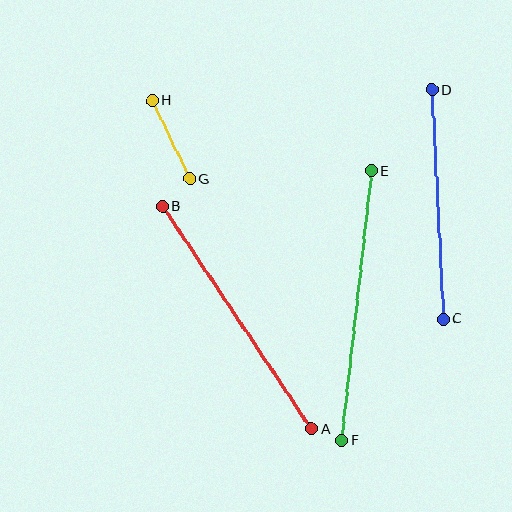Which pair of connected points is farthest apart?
Points E and F are farthest apart.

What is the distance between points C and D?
The distance is approximately 229 pixels.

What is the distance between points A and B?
The distance is approximately 268 pixels.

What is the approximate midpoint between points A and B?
The midpoint is at approximately (237, 318) pixels.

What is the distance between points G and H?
The distance is approximately 87 pixels.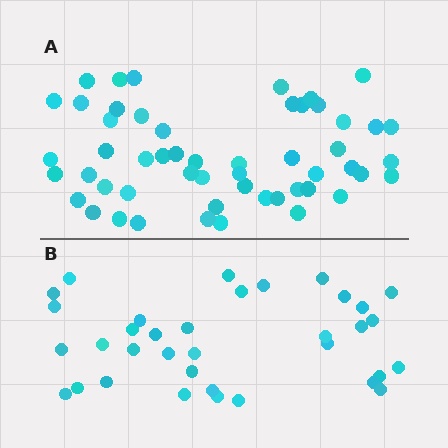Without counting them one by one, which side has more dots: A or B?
Region A (the top region) has more dots.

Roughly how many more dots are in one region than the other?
Region A has approximately 20 more dots than region B.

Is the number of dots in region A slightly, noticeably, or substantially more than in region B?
Region A has substantially more. The ratio is roughly 1.5 to 1.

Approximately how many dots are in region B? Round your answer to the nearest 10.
About 40 dots. (The exact count is 35, which rounds to 40.)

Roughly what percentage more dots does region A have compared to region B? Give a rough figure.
About 50% more.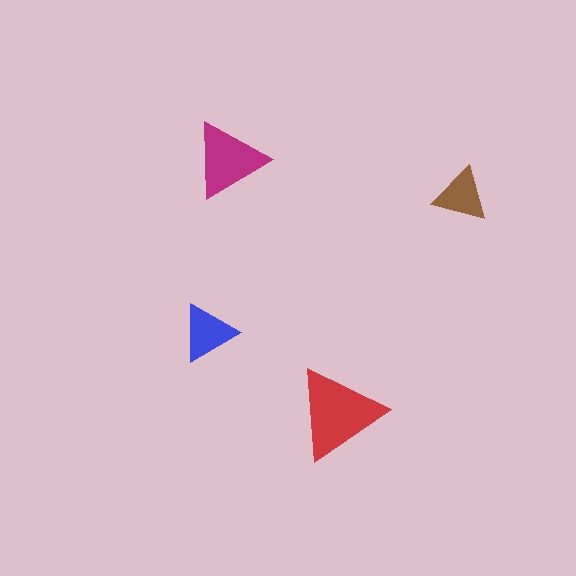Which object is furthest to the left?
The blue triangle is leftmost.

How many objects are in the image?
There are 4 objects in the image.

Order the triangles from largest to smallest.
the red one, the magenta one, the blue one, the brown one.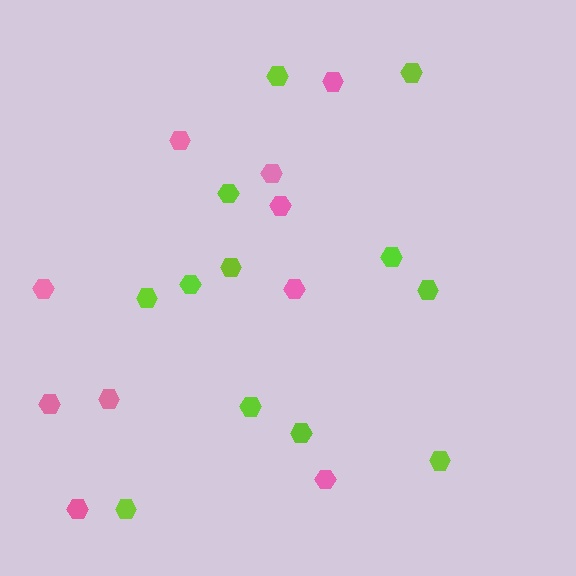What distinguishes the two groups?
There are 2 groups: one group of pink hexagons (10) and one group of lime hexagons (12).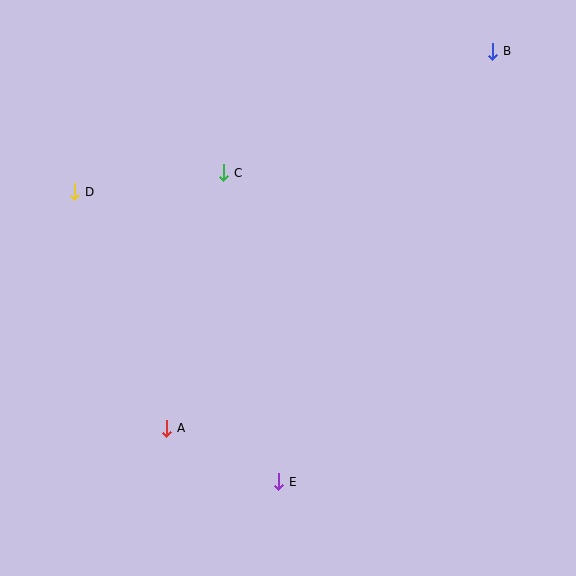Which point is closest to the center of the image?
Point C at (224, 173) is closest to the center.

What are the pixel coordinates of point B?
Point B is at (493, 51).